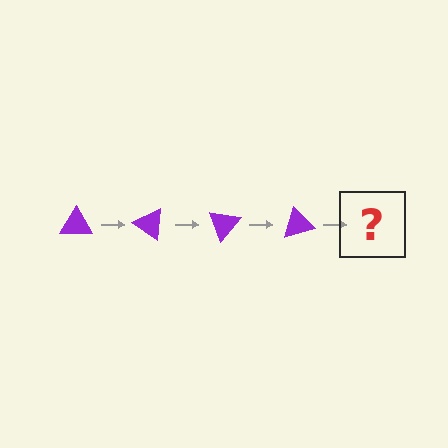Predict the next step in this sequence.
The next step is a purple triangle rotated 140 degrees.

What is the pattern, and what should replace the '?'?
The pattern is that the triangle rotates 35 degrees each step. The '?' should be a purple triangle rotated 140 degrees.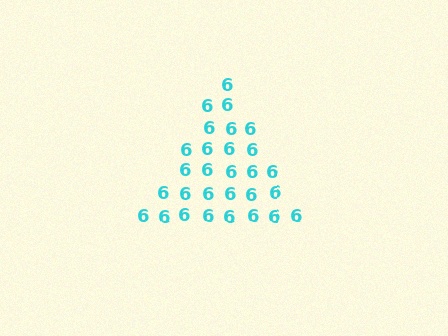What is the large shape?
The large shape is a triangle.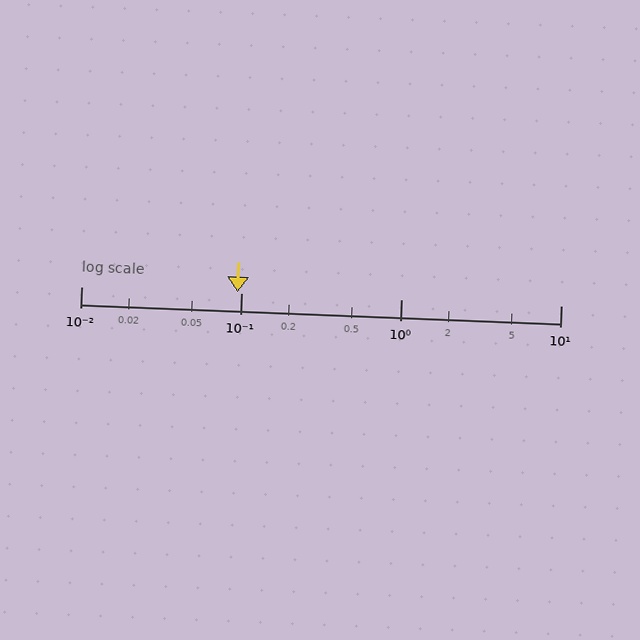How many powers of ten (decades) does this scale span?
The scale spans 3 decades, from 0.01 to 10.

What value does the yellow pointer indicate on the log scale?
The pointer indicates approximately 0.095.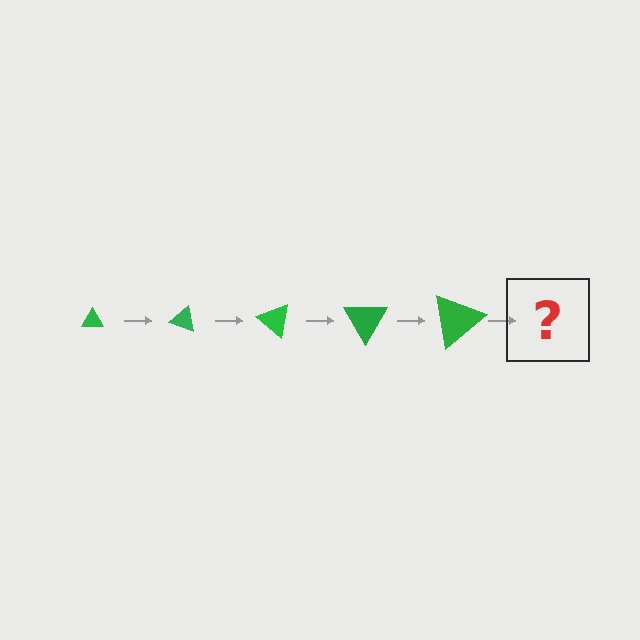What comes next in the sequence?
The next element should be a triangle, larger than the previous one and rotated 100 degrees from the start.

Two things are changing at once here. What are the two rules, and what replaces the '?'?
The two rules are that the triangle grows larger each step and it rotates 20 degrees each step. The '?' should be a triangle, larger than the previous one and rotated 100 degrees from the start.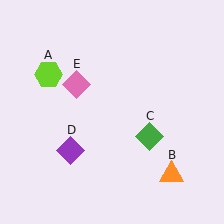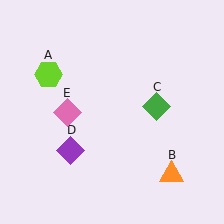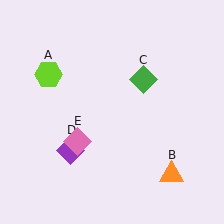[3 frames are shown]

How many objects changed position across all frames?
2 objects changed position: green diamond (object C), pink diamond (object E).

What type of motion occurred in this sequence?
The green diamond (object C), pink diamond (object E) rotated counterclockwise around the center of the scene.